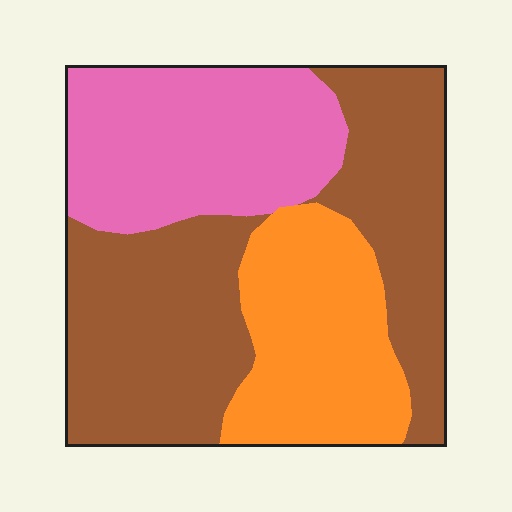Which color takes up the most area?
Brown, at roughly 50%.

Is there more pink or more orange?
Pink.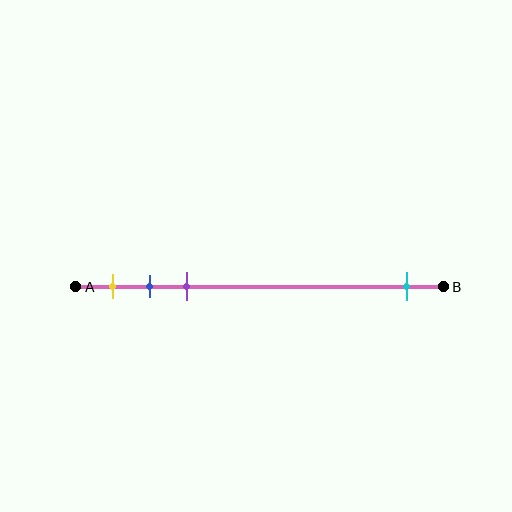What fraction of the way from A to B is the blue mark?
The blue mark is approximately 20% (0.2) of the way from A to B.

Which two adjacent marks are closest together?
The blue and purple marks are the closest adjacent pair.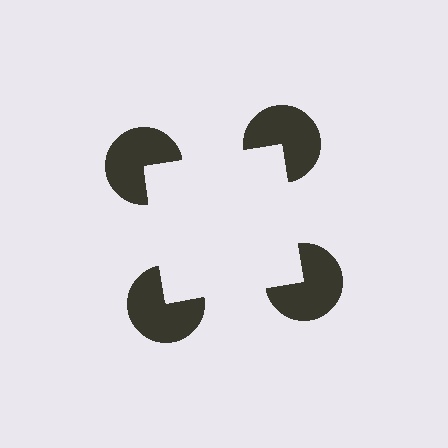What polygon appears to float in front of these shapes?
An illusory square — its edges are inferred from the aligned wedge cuts in the pac-man discs, not physically drawn.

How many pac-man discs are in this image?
There are 4 — one at each vertex of the illusory square.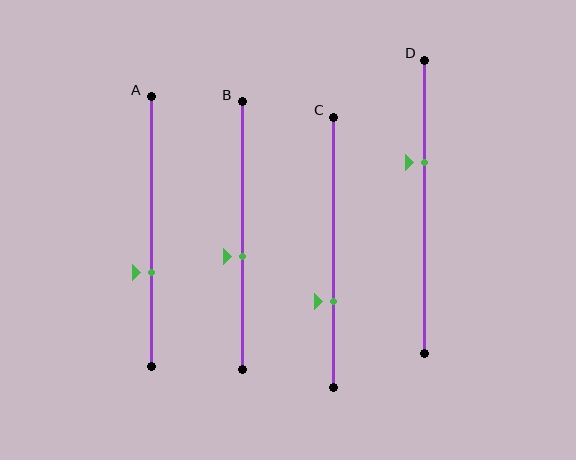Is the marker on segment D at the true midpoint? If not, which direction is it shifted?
No, the marker on segment D is shifted upward by about 15% of the segment length.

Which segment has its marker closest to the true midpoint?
Segment B has its marker closest to the true midpoint.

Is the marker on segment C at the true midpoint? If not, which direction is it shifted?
No, the marker on segment C is shifted downward by about 18% of the segment length.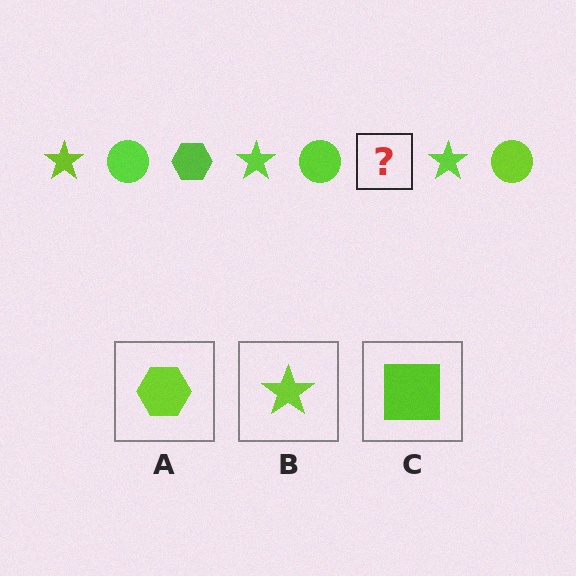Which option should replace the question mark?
Option A.